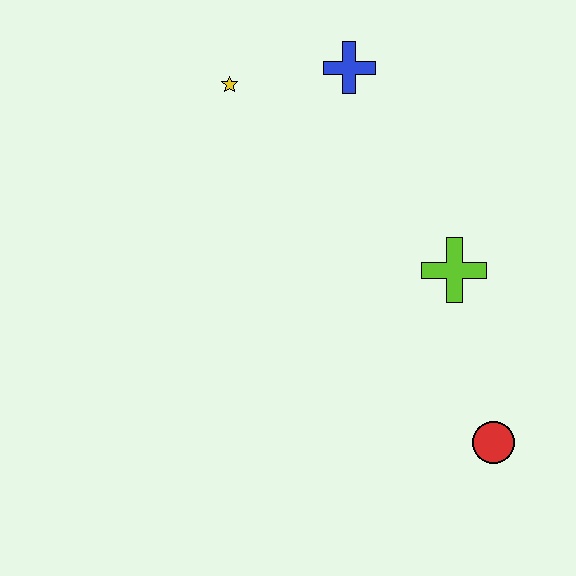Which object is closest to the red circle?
The lime cross is closest to the red circle.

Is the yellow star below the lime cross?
No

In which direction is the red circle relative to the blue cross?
The red circle is below the blue cross.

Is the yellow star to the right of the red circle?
No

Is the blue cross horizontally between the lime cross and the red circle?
No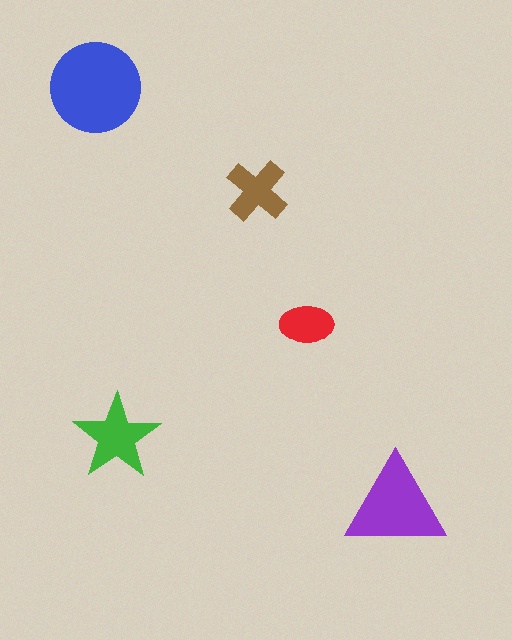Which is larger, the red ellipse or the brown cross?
The brown cross.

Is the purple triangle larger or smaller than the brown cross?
Larger.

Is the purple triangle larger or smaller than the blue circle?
Smaller.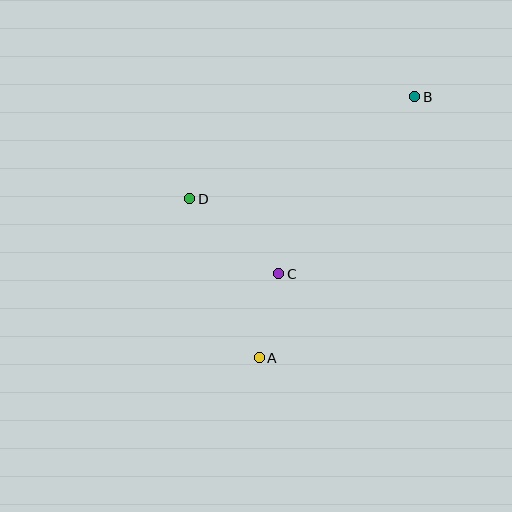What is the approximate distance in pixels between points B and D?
The distance between B and D is approximately 247 pixels.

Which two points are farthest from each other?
Points A and B are farthest from each other.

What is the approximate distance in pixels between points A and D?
The distance between A and D is approximately 174 pixels.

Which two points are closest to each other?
Points A and C are closest to each other.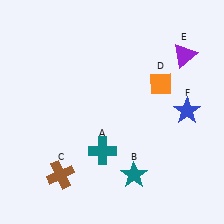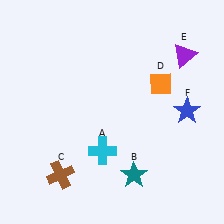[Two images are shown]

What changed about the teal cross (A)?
In Image 1, A is teal. In Image 2, it changed to cyan.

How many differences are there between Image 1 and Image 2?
There is 1 difference between the two images.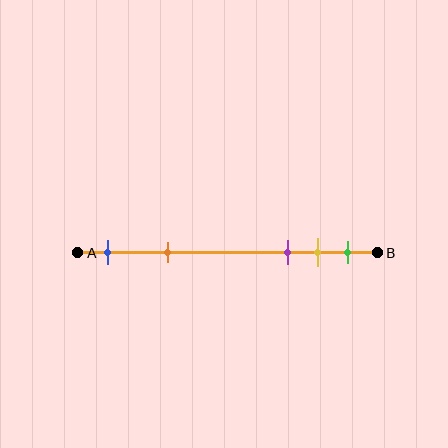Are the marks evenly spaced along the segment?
No, the marks are not evenly spaced.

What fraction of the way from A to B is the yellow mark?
The yellow mark is approximately 80% (0.8) of the way from A to B.